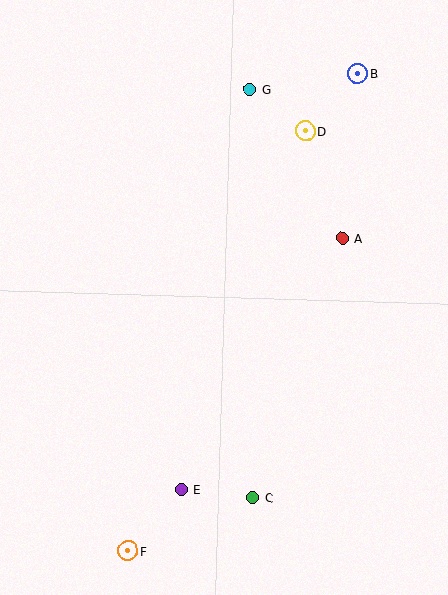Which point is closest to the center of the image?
Point A at (342, 238) is closest to the center.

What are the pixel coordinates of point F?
Point F is at (128, 551).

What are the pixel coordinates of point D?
Point D is at (305, 131).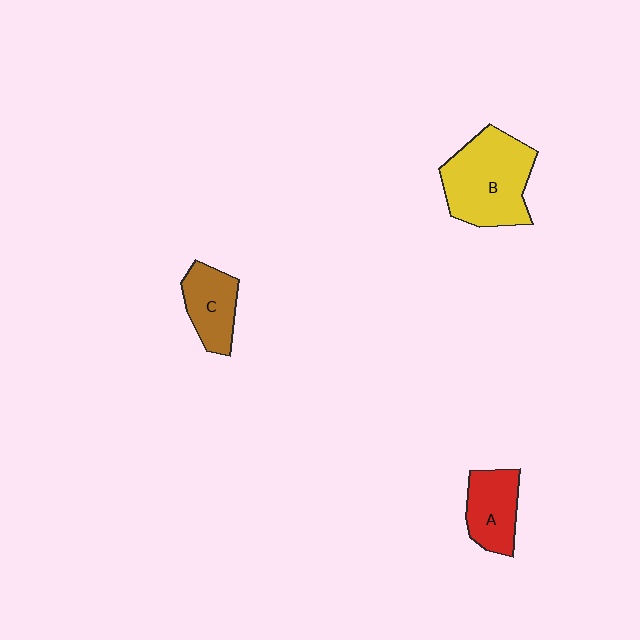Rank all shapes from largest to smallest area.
From largest to smallest: B (yellow), A (red), C (brown).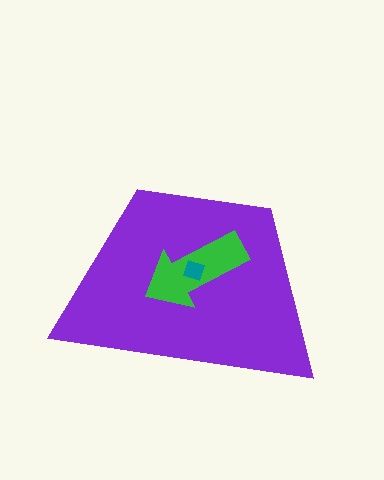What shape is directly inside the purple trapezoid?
The green arrow.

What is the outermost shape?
The purple trapezoid.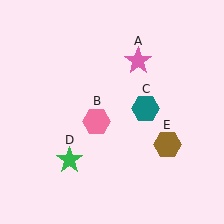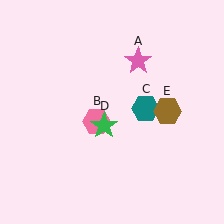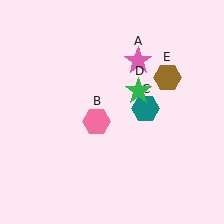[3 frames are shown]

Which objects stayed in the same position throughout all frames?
Pink star (object A) and pink hexagon (object B) and teal hexagon (object C) remained stationary.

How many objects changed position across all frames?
2 objects changed position: green star (object D), brown hexagon (object E).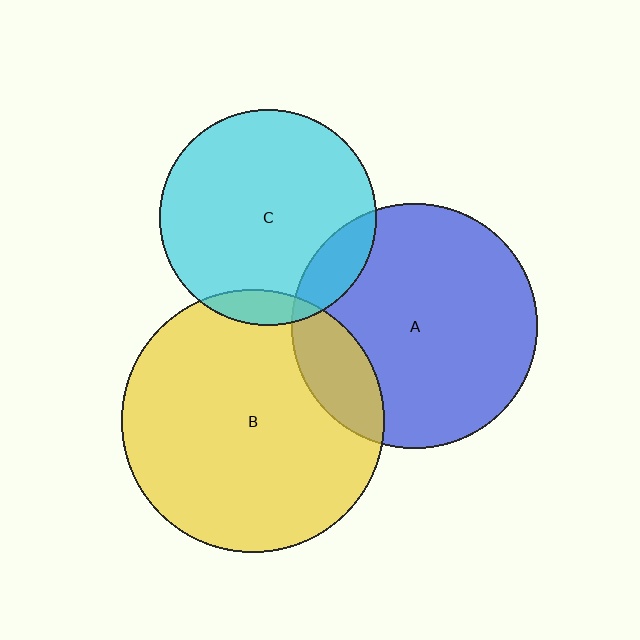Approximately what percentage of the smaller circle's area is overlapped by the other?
Approximately 15%.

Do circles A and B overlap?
Yes.